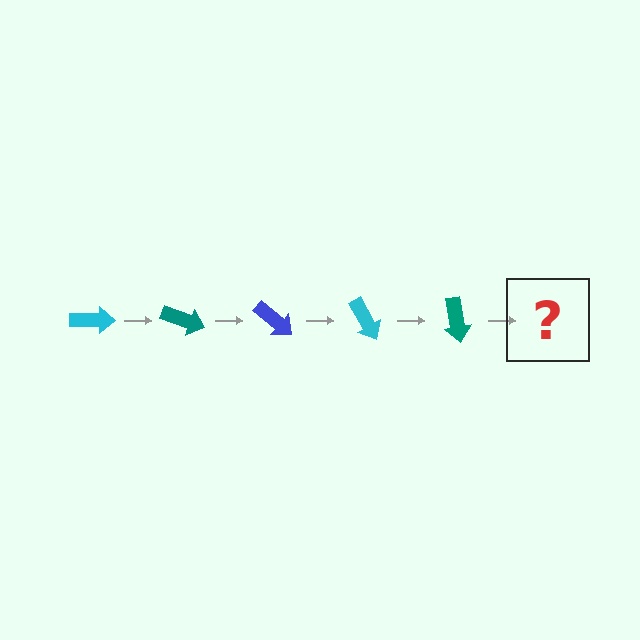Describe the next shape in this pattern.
It should be a blue arrow, rotated 100 degrees from the start.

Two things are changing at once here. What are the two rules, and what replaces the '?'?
The two rules are that it rotates 20 degrees each step and the color cycles through cyan, teal, and blue. The '?' should be a blue arrow, rotated 100 degrees from the start.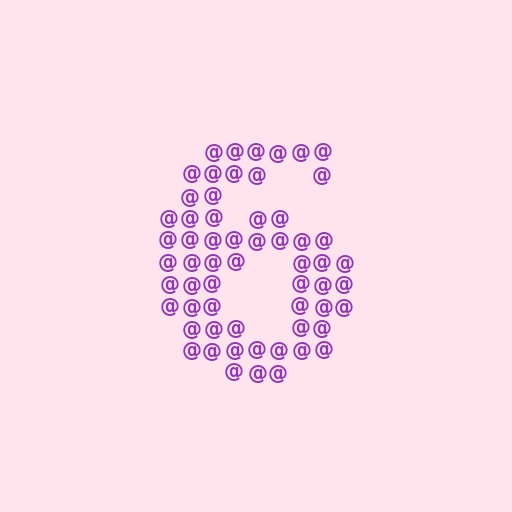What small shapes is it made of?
It is made of small at signs.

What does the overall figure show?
The overall figure shows the digit 6.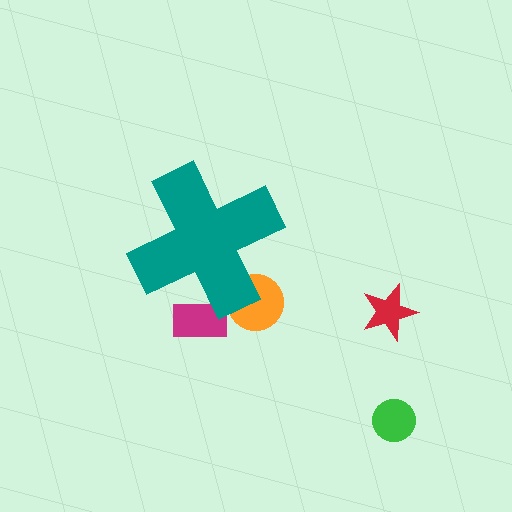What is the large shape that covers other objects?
A teal cross.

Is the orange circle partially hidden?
Yes, the orange circle is partially hidden behind the teal cross.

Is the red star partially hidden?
No, the red star is fully visible.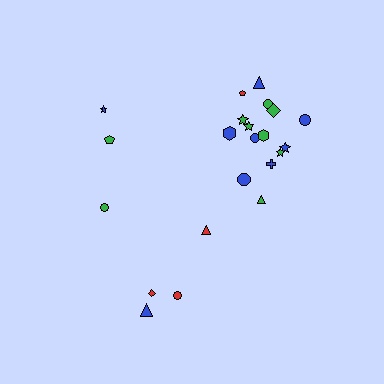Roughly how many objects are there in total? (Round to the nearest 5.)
Roughly 20 objects in total.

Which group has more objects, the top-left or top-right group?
The top-right group.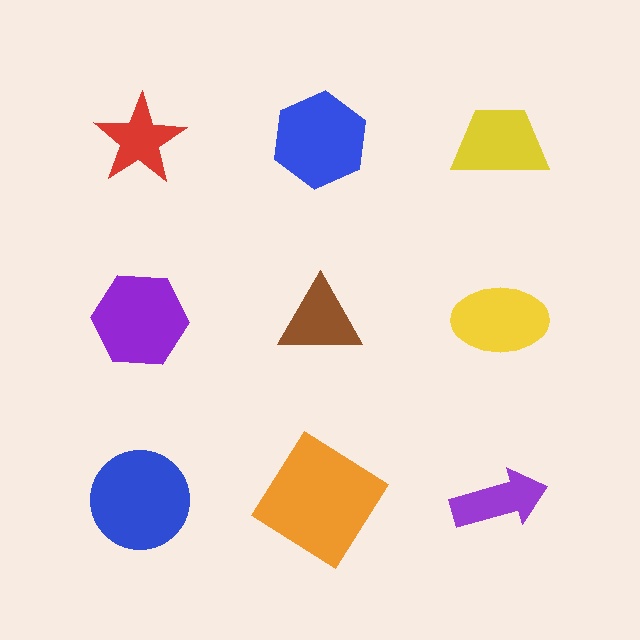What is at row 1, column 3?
A yellow trapezoid.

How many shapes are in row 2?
3 shapes.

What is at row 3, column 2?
An orange diamond.